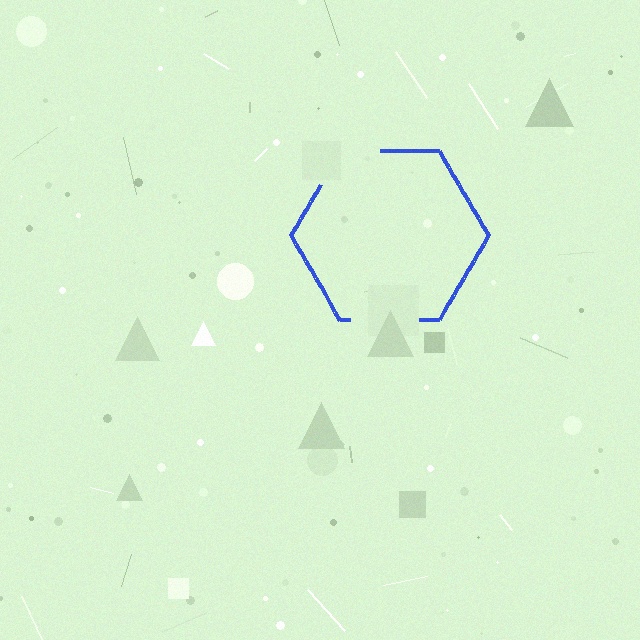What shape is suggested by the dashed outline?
The dashed outline suggests a hexagon.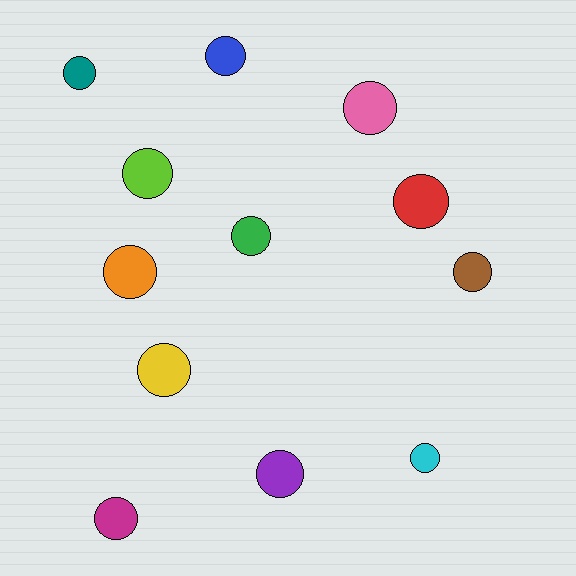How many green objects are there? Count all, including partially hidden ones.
There is 1 green object.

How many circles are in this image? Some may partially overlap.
There are 12 circles.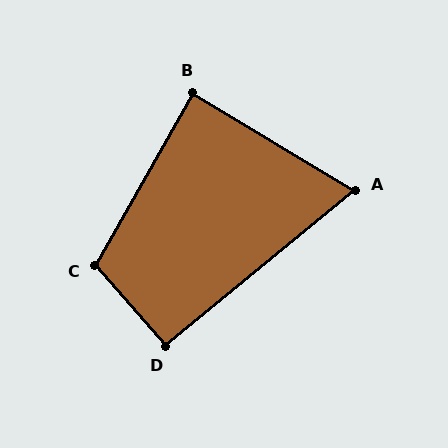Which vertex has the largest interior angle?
C, at approximately 110 degrees.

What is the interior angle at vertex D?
Approximately 92 degrees (approximately right).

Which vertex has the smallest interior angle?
A, at approximately 70 degrees.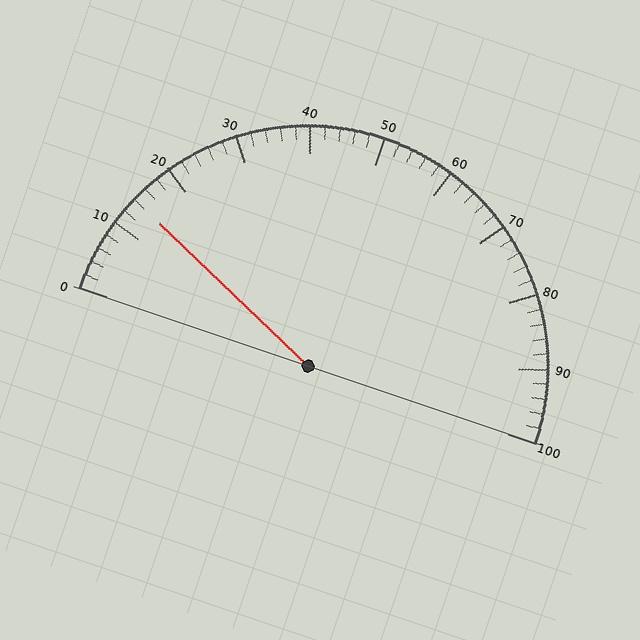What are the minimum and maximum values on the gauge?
The gauge ranges from 0 to 100.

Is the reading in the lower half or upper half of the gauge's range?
The reading is in the lower half of the range (0 to 100).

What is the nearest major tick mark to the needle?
The nearest major tick mark is 10.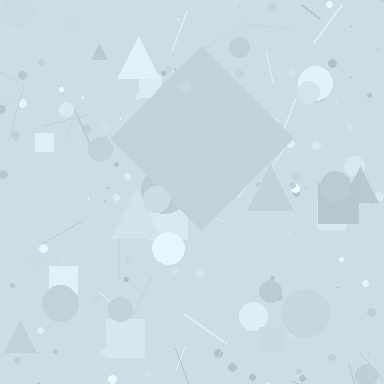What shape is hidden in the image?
A diamond is hidden in the image.